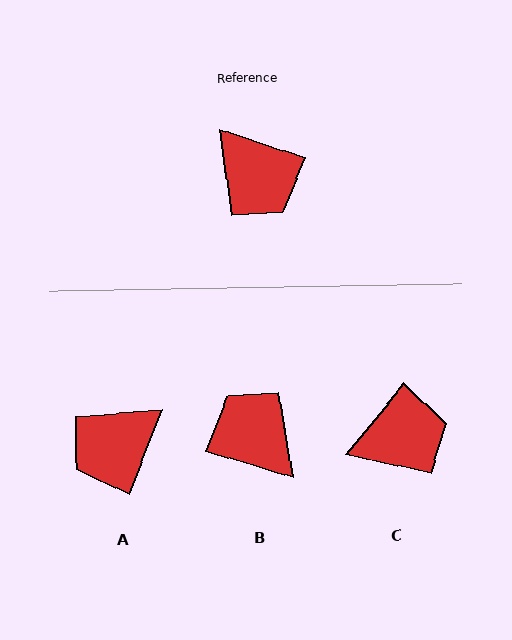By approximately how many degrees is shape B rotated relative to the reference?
Approximately 179 degrees clockwise.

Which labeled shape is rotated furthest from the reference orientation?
B, about 179 degrees away.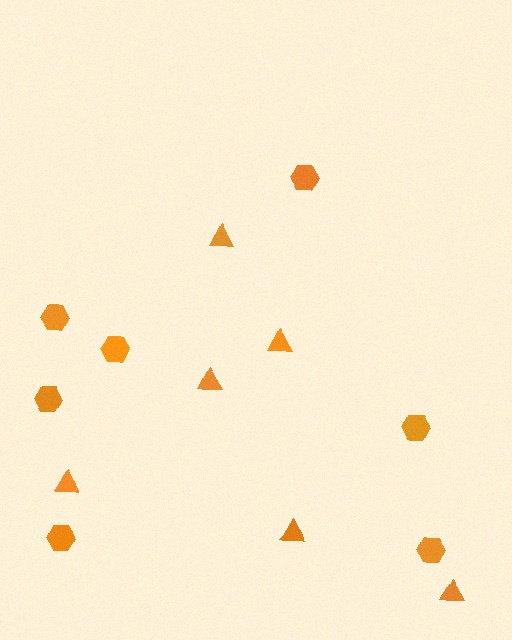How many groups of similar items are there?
There are 2 groups: one group of hexagons (7) and one group of triangles (6).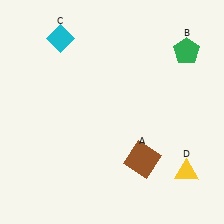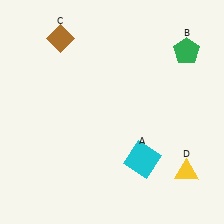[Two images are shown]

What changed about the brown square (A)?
In Image 1, A is brown. In Image 2, it changed to cyan.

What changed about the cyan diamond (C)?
In Image 1, C is cyan. In Image 2, it changed to brown.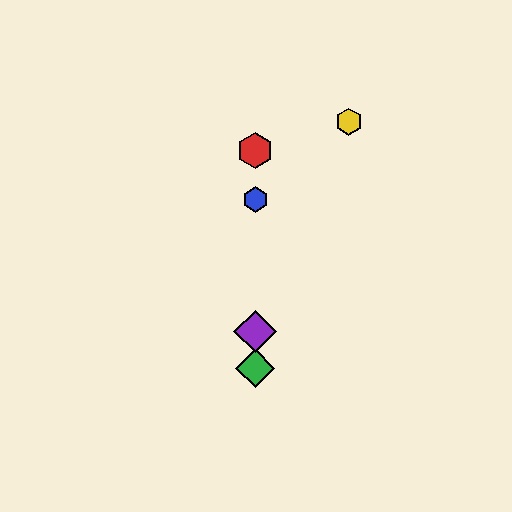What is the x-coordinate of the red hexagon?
The red hexagon is at x≈255.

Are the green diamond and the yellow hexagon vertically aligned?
No, the green diamond is at x≈255 and the yellow hexagon is at x≈349.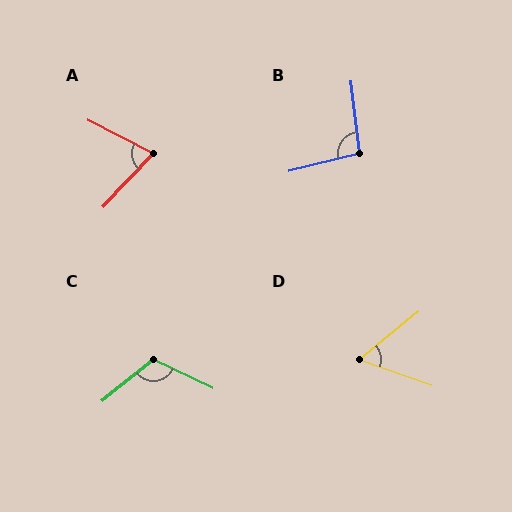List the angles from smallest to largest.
D (59°), A (74°), B (97°), C (116°).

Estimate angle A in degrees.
Approximately 74 degrees.